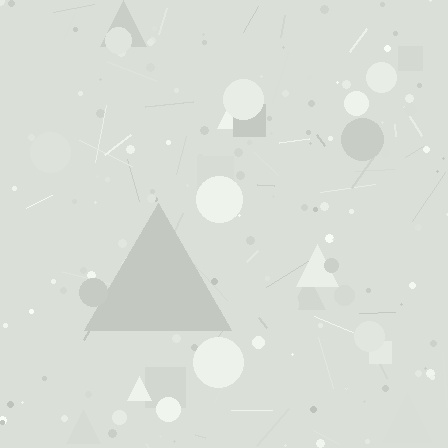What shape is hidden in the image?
A triangle is hidden in the image.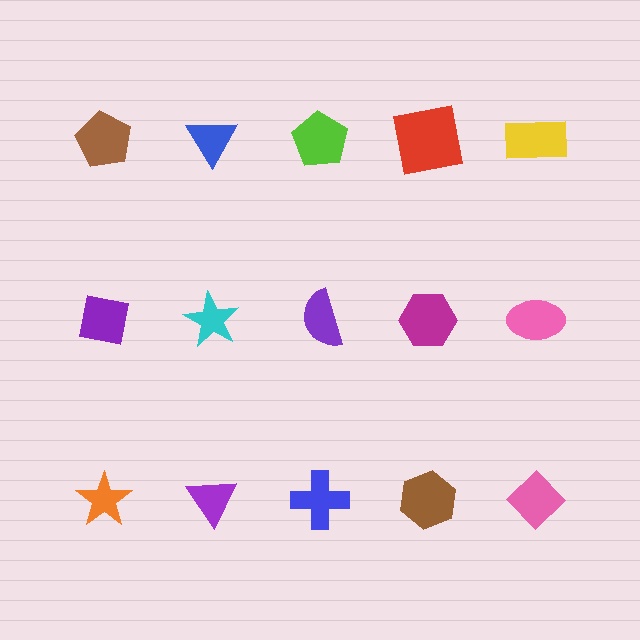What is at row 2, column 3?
A purple semicircle.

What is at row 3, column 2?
A purple triangle.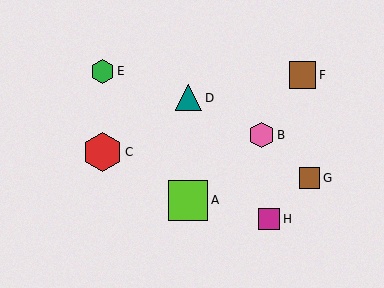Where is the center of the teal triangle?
The center of the teal triangle is at (189, 98).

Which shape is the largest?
The lime square (labeled A) is the largest.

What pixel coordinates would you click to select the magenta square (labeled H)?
Click at (269, 219) to select the magenta square H.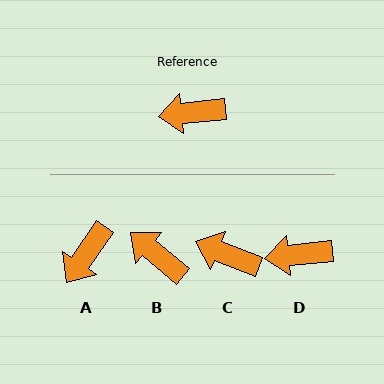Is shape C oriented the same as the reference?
No, it is off by about 28 degrees.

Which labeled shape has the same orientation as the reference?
D.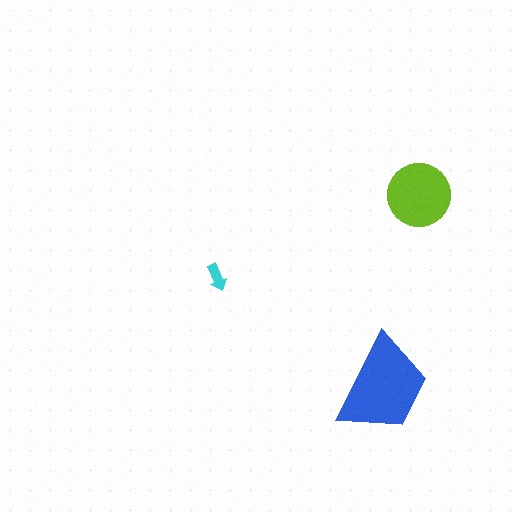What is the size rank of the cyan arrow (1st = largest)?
3rd.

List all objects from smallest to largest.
The cyan arrow, the lime circle, the blue trapezoid.